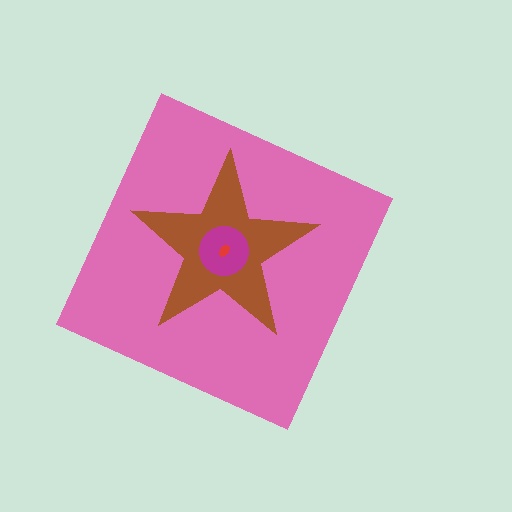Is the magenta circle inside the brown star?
Yes.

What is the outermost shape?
The pink diamond.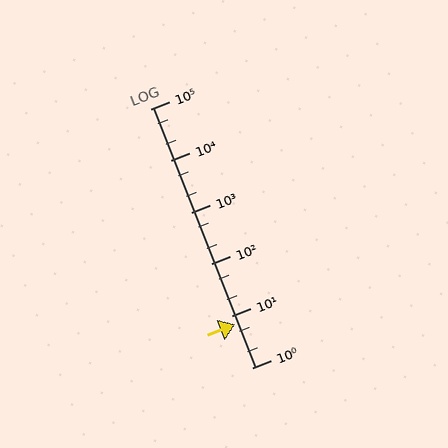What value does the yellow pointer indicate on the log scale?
The pointer indicates approximately 6.9.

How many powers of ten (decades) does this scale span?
The scale spans 5 decades, from 1 to 100000.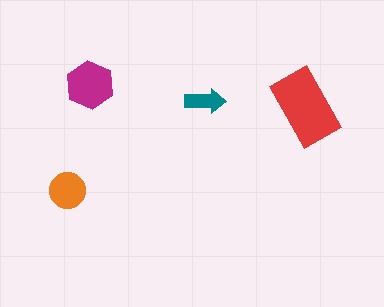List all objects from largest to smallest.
The red rectangle, the magenta hexagon, the orange circle, the teal arrow.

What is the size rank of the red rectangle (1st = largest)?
1st.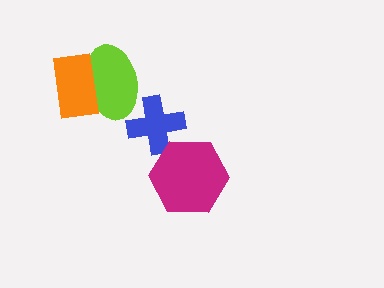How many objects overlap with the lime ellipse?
1 object overlaps with the lime ellipse.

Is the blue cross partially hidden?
Yes, it is partially covered by another shape.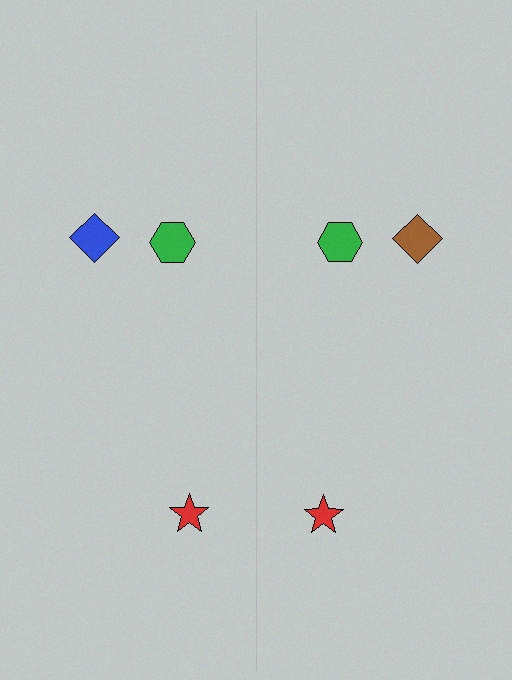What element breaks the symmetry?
The brown diamond on the right side breaks the symmetry — its mirror counterpart is blue.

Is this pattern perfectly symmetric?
No, the pattern is not perfectly symmetric. The brown diamond on the right side breaks the symmetry — its mirror counterpart is blue.